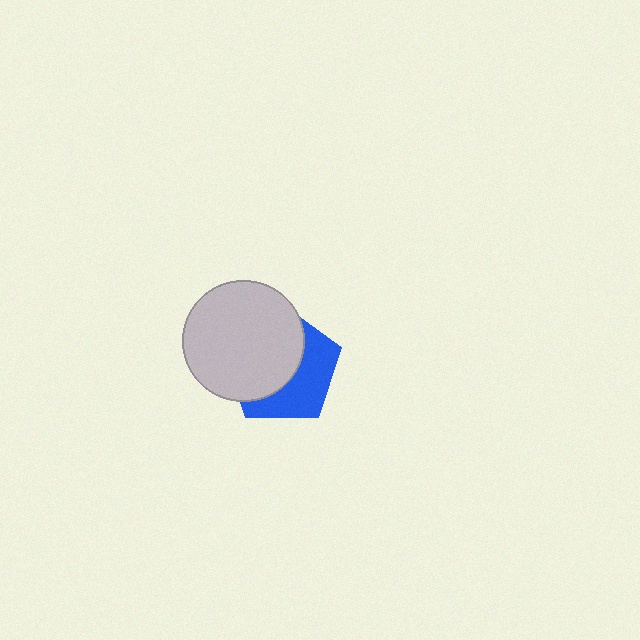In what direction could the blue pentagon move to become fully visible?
The blue pentagon could move toward the lower-right. That would shift it out from behind the light gray circle entirely.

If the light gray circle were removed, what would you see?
You would see the complete blue pentagon.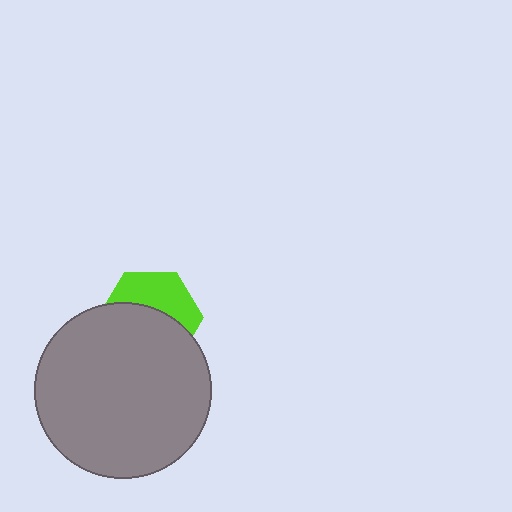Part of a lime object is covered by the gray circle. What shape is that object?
It is a hexagon.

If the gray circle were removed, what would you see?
You would see the complete lime hexagon.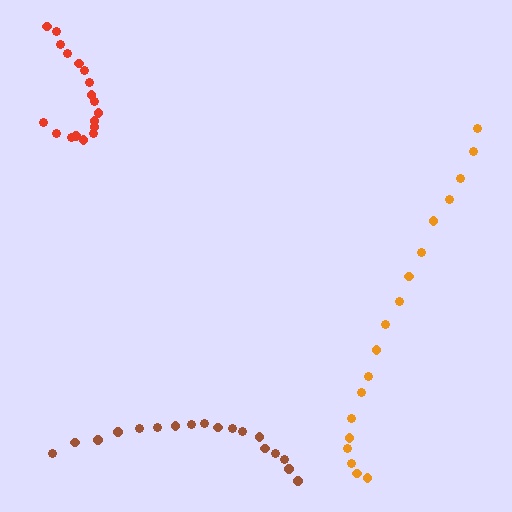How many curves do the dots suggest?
There are 3 distinct paths.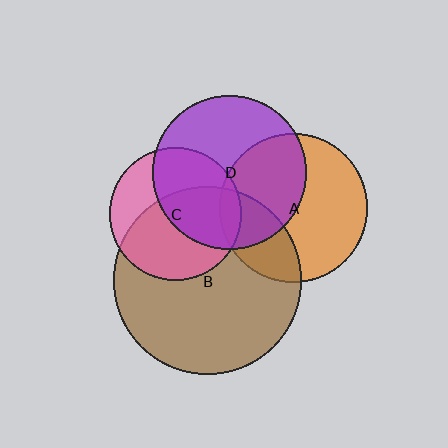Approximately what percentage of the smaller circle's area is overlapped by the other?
Approximately 10%.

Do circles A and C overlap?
Yes.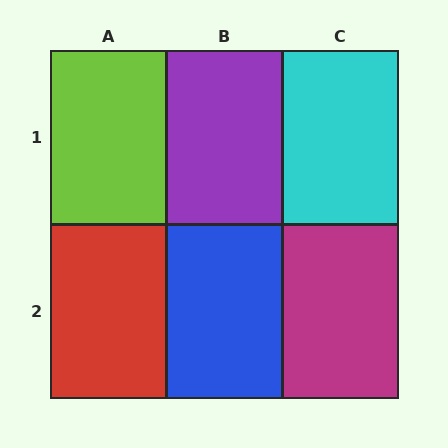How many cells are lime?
1 cell is lime.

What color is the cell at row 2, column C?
Magenta.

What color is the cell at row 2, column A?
Red.